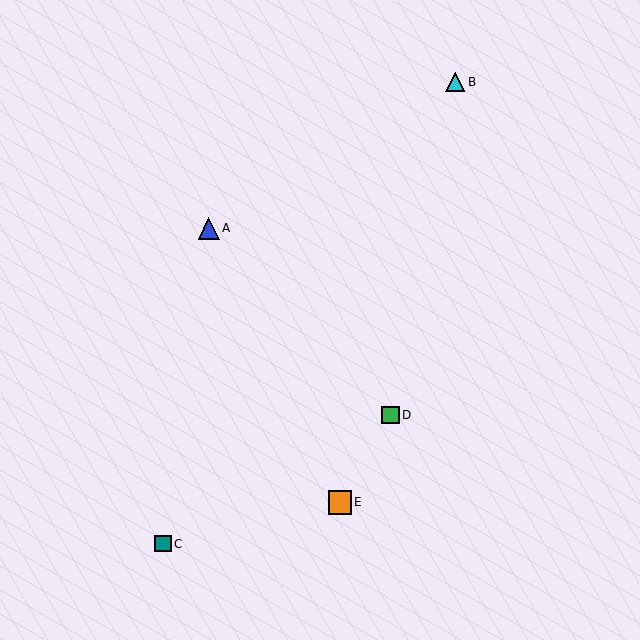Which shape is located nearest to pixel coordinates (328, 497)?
The orange square (labeled E) at (340, 502) is nearest to that location.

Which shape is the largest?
The orange square (labeled E) is the largest.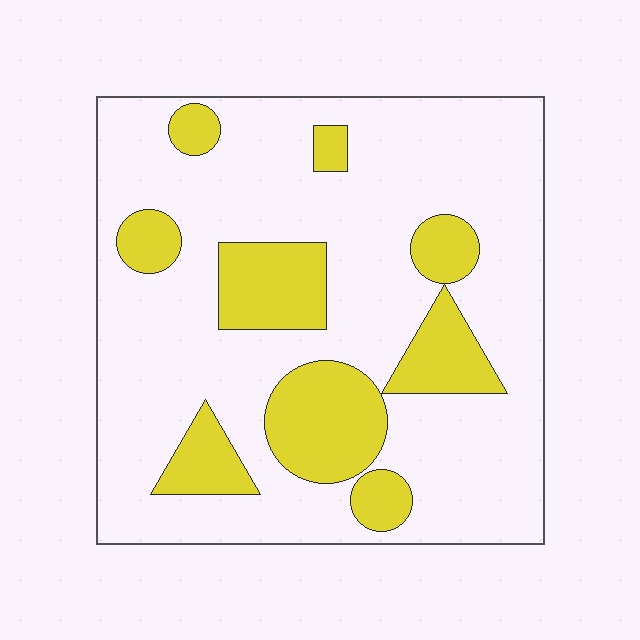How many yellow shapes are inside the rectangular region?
9.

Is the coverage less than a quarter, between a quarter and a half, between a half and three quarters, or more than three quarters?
Less than a quarter.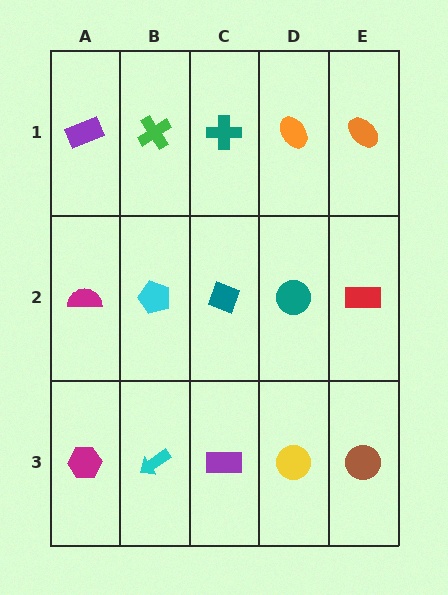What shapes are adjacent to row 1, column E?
A red rectangle (row 2, column E), an orange ellipse (row 1, column D).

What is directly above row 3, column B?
A cyan pentagon.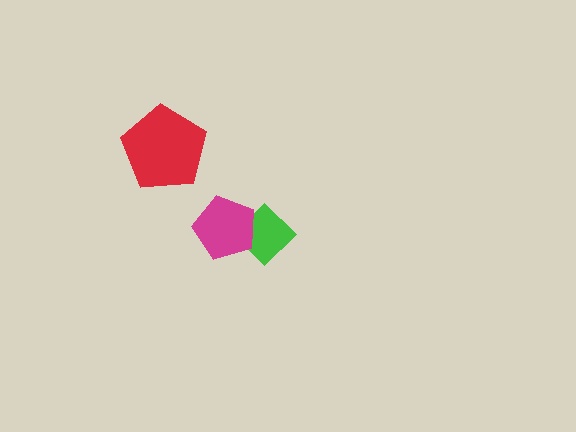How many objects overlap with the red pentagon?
0 objects overlap with the red pentagon.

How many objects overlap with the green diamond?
1 object overlaps with the green diamond.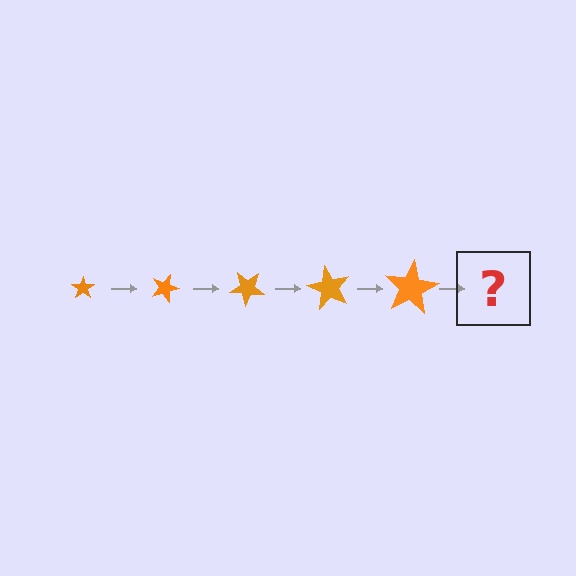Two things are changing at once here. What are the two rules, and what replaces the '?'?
The two rules are that the star grows larger each step and it rotates 20 degrees each step. The '?' should be a star, larger than the previous one and rotated 100 degrees from the start.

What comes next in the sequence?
The next element should be a star, larger than the previous one and rotated 100 degrees from the start.